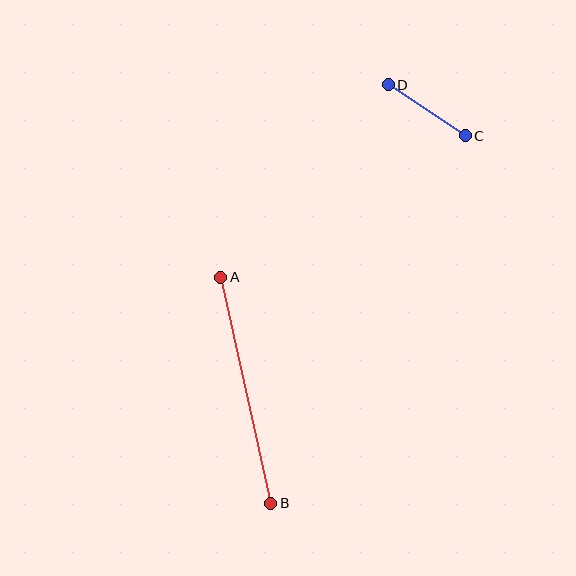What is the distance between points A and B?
The distance is approximately 231 pixels.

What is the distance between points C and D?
The distance is approximately 92 pixels.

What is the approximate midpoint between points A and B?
The midpoint is at approximately (246, 390) pixels.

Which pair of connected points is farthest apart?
Points A and B are farthest apart.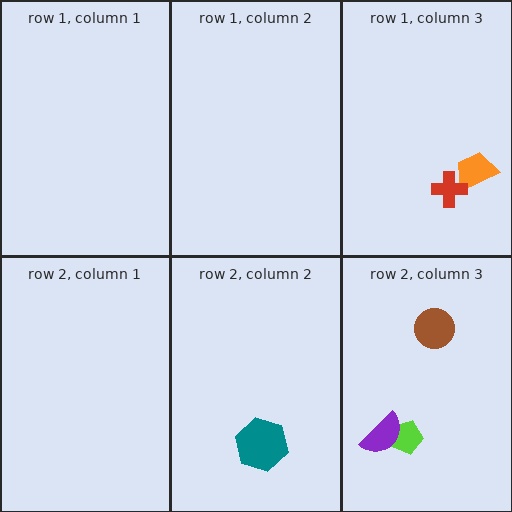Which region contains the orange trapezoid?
The row 1, column 3 region.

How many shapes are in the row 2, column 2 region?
1.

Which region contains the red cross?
The row 1, column 3 region.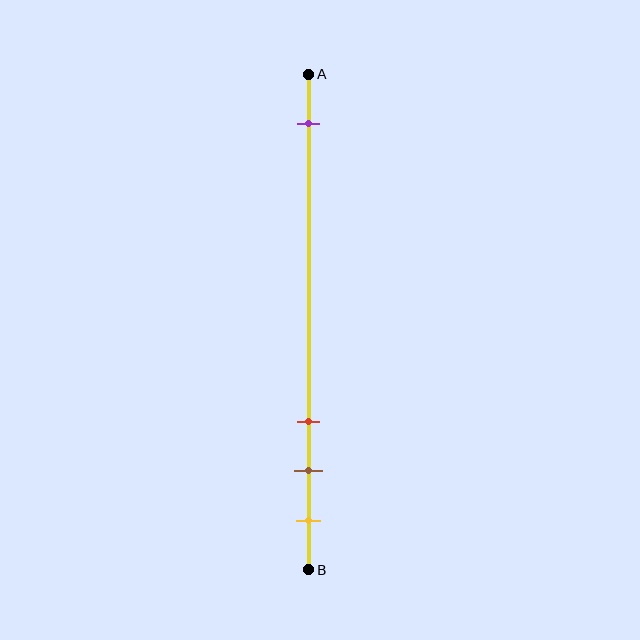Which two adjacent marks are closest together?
The brown and yellow marks are the closest adjacent pair.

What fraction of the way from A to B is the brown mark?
The brown mark is approximately 80% (0.8) of the way from A to B.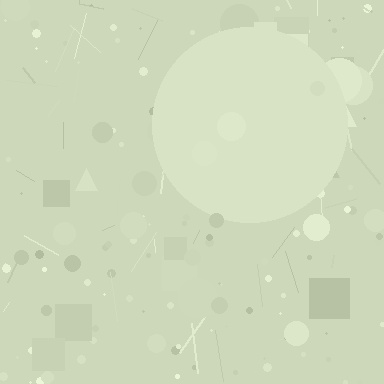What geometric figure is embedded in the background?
A circle is embedded in the background.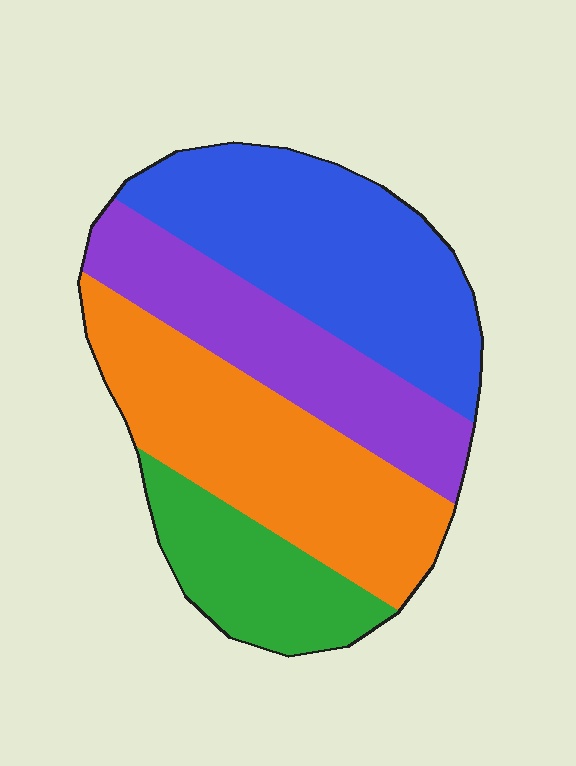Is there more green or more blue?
Blue.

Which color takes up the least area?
Green, at roughly 15%.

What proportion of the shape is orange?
Orange takes up about one third (1/3) of the shape.